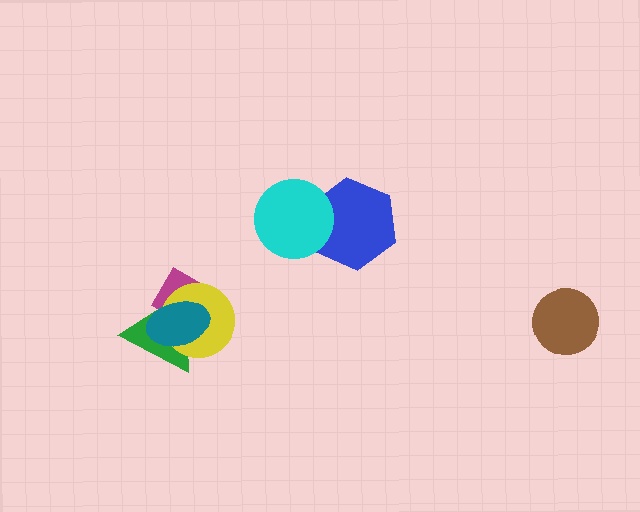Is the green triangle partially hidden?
Yes, it is partially covered by another shape.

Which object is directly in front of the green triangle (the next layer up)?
The yellow circle is directly in front of the green triangle.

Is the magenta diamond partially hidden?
Yes, it is partially covered by another shape.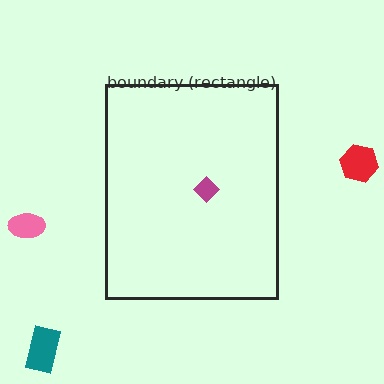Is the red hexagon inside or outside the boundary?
Outside.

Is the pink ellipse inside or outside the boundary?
Outside.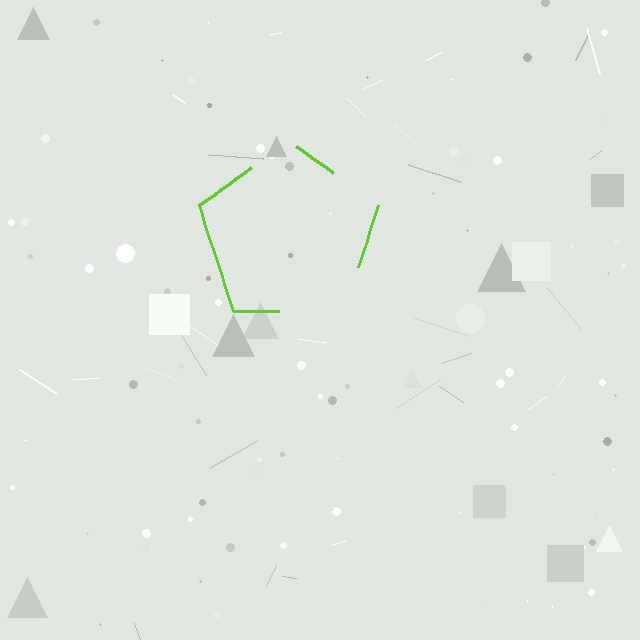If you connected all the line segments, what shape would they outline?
They would outline a pentagon.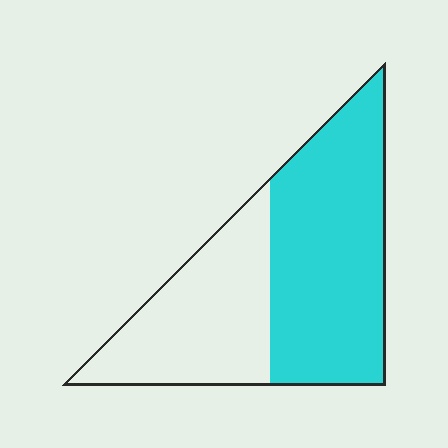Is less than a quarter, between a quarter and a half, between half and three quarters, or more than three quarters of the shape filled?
Between half and three quarters.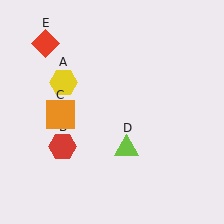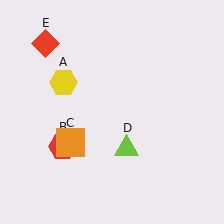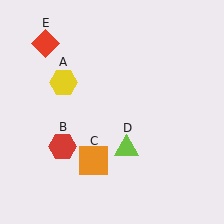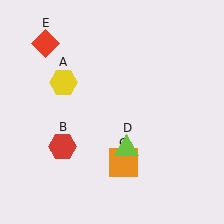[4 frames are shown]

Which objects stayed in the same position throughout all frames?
Yellow hexagon (object A) and red hexagon (object B) and lime triangle (object D) and red diamond (object E) remained stationary.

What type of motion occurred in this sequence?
The orange square (object C) rotated counterclockwise around the center of the scene.